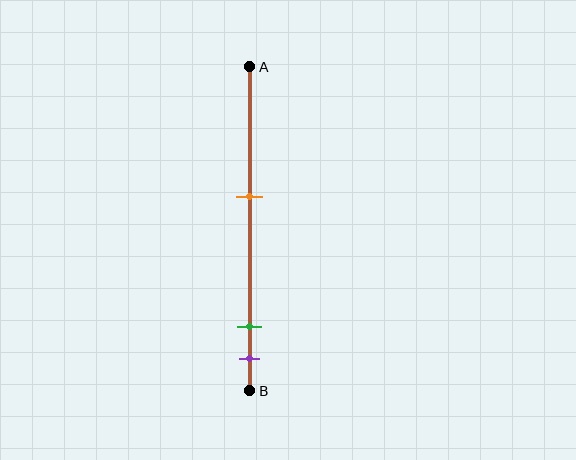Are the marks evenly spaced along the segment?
No, the marks are not evenly spaced.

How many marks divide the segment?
There are 3 marks dividing the segment.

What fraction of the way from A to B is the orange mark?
The orange mark is approximately 40% (0.4) of the way from A to B.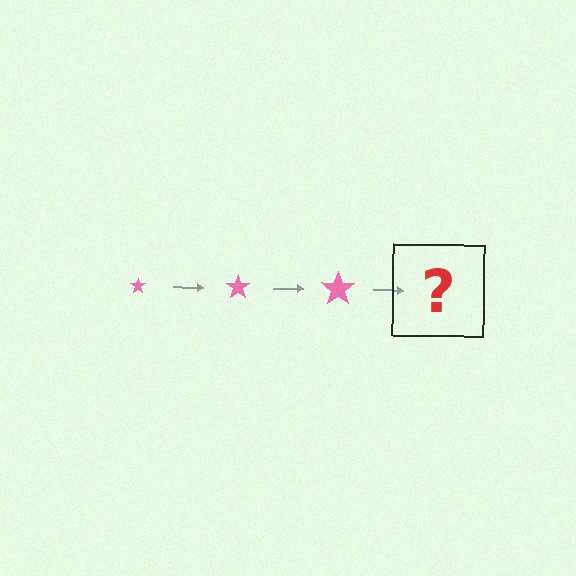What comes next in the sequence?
The next element should be a pink star, larger than the previous one.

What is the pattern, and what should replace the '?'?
The pattern is that the star gets progressively larger each step. The '?' should be a pink star, larger than the previous one.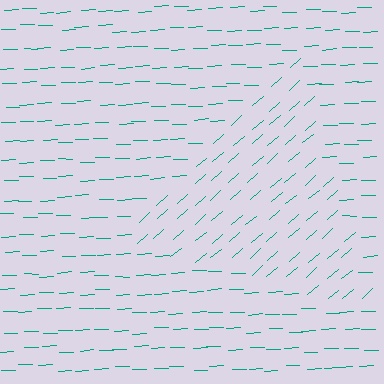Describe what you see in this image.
The image is filled with small teal line segments. A triangle region in the image has lines oriented differently from the surrounding lines, creating a visible texture boundary.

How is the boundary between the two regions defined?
The boundary is defined purely by a change in line orientation (approximately 39 degrees difference). All lines are the same color and thickness.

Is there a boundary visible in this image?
Yes, there is a texture boundary formed by a change in line orientation.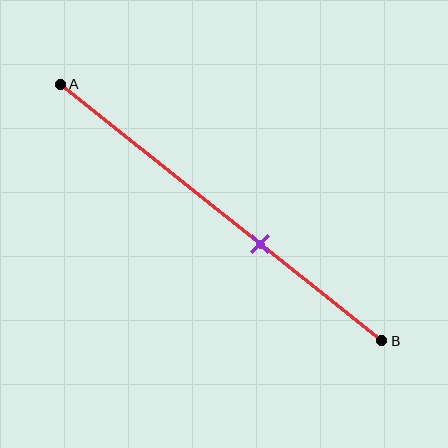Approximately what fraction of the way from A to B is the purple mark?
The purple mark is approximately 60% of the way from A to B.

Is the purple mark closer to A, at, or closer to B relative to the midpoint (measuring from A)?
The purple mark is closer to point B than the midpoint of segment AB.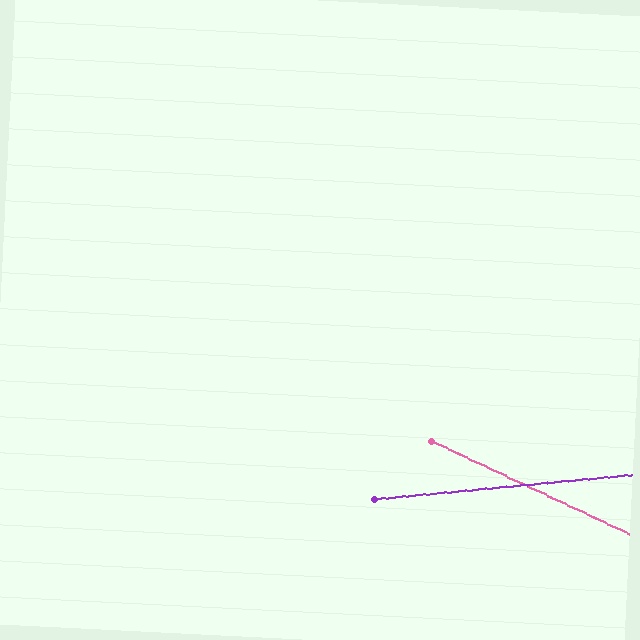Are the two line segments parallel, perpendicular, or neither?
Neither parallel nor perpendicular — they differ by about 31°.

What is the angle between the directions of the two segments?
Approximately 31 degrees.